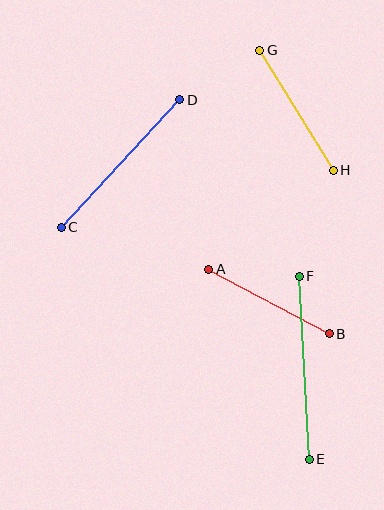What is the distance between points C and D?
The distance is approximately 174 pixels.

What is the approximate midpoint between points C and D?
The midpoint is at approximately (121, 163) pixels.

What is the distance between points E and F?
The distance is approximately 183 pixels.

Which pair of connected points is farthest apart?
Points E and F are farthest apart.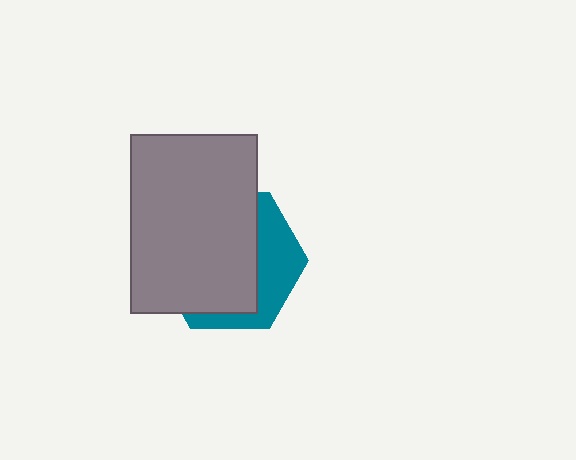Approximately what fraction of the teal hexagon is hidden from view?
Roughly 66% of the teal hexagon is hidden behind the gray rectangle.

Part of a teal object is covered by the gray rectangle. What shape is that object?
It is a hexagon.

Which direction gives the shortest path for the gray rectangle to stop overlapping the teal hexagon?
Moving toward the upper-left gives the shortest separation.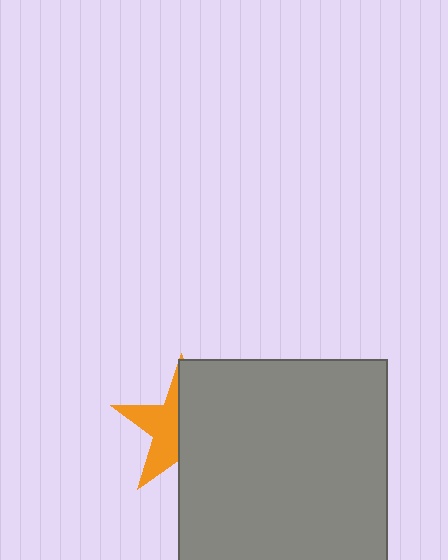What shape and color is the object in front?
The object in front is a gray square.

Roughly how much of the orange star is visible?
A small part of it is visible (roughly 43%).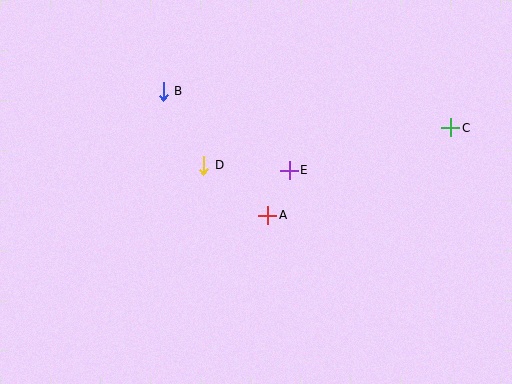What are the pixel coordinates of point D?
Point D is at (204, 165).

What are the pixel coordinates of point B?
Point B is at (163, 91).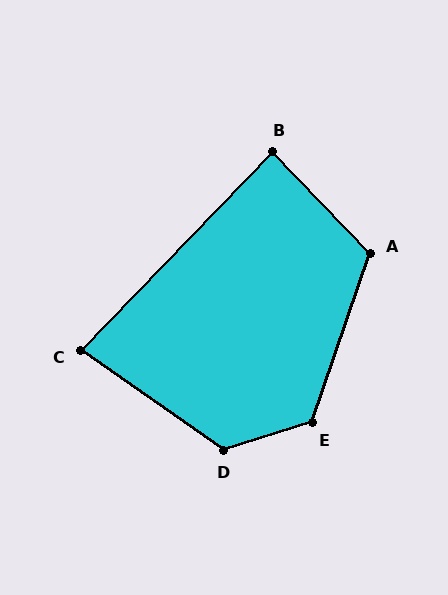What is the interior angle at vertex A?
Approximately 117 degrees (obtuse).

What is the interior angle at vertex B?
Approximately 88 degrees (approximately right).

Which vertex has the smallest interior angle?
C, at approximately 81 degrees.